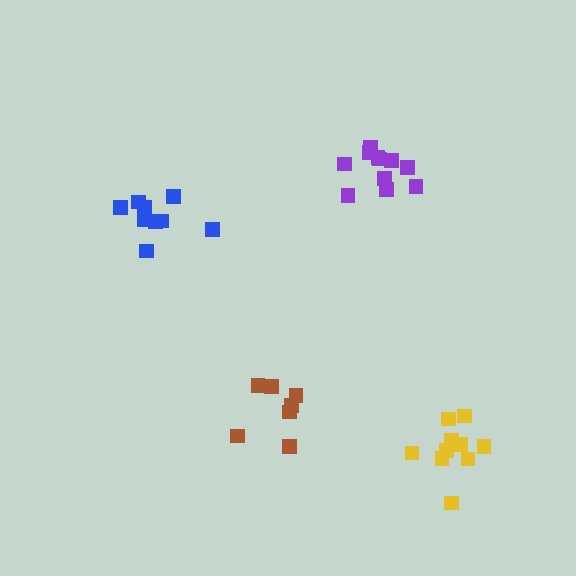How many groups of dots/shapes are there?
There are 4 groups.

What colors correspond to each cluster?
The clusters are colored: purple, brown, blue, yellow.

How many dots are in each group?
Group 1: 11 dots, Group 2: 7 dots, Group 3: 10 dots, Group 4: 10 dots (38 total).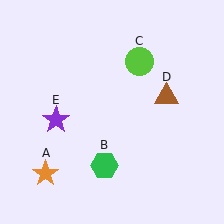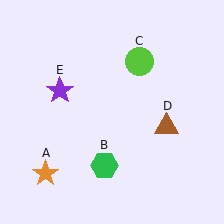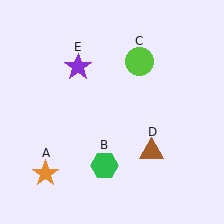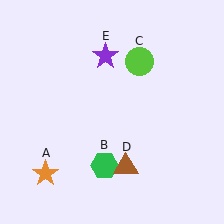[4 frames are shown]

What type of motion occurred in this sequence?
The brown triangle (object D), purple star (object E) rotated clockwise around the center of the scene.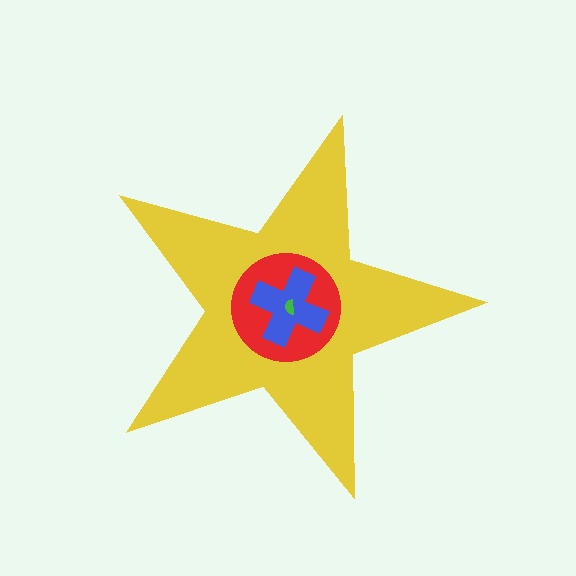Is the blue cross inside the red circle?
Yes.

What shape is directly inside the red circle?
The blue cross.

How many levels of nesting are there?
4.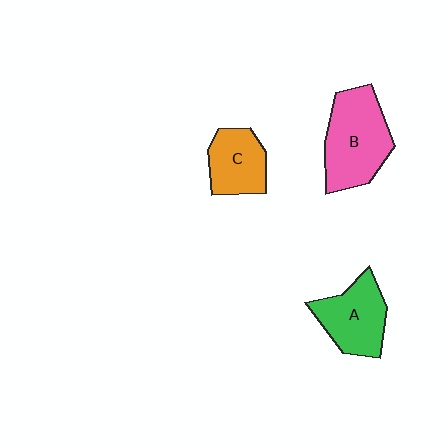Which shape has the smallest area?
Shape C (orange).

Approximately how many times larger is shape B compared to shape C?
Approximately 1.6 times.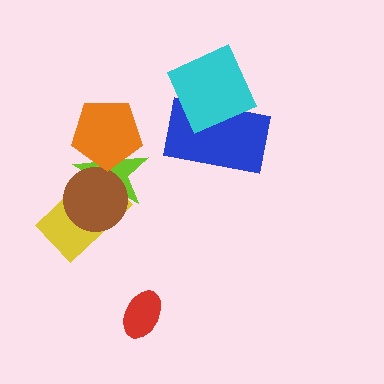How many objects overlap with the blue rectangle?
1 object overlaps with the blue rectangle.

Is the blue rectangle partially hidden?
Yes, it is partially covered by another shape.